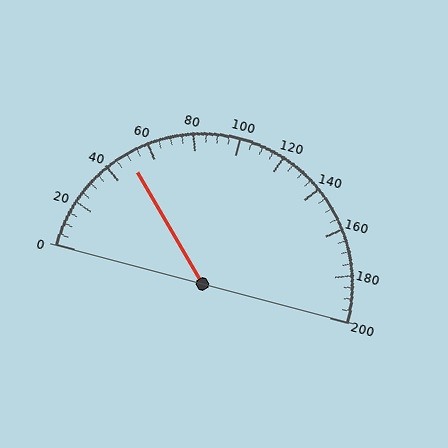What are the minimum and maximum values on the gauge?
The gauge ranges from 0 to 200.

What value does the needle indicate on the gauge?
The needle indicates approximately 50.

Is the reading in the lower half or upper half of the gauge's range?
The reading is in the lower half of the range (0 to 200).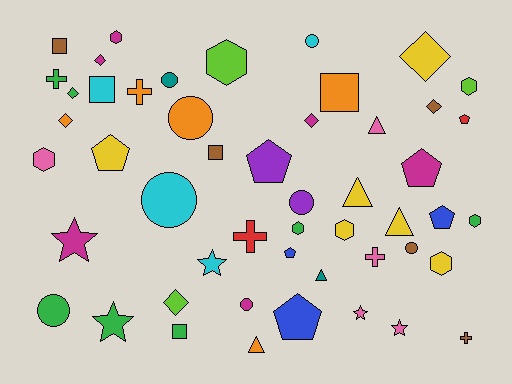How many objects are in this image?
There are 50 objects.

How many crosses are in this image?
There are 5 crosses.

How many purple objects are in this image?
There are 2 purple objects.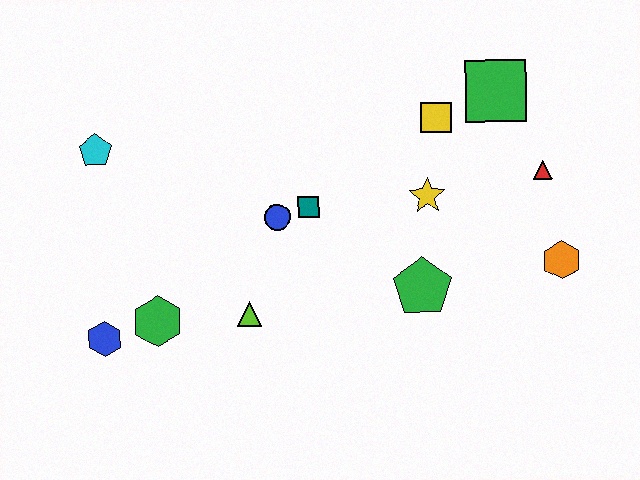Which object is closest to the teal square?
The blue circle is closest to the teal square.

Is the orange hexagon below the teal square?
Yes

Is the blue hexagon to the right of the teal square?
No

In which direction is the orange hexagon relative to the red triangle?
The orange hexagon is below the red triangle.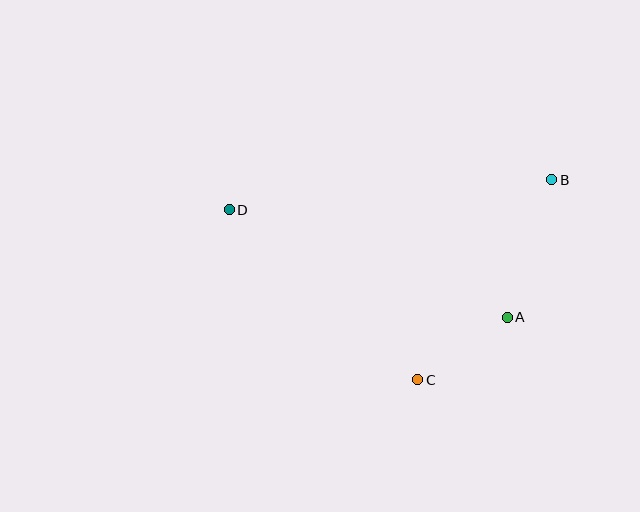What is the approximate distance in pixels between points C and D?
The distance between C and D is approximately 254 pixels.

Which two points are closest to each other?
Points A and C are closest to each other.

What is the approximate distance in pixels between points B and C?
The distance between B and C is approximately 241 pixels.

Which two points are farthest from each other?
Points B and D are farthest from each other.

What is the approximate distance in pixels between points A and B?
The distance between A and B is approximately 144 pixels.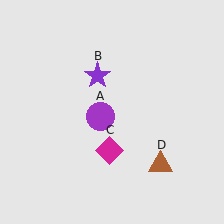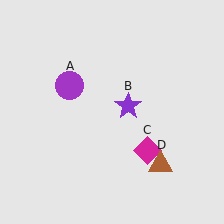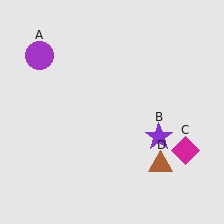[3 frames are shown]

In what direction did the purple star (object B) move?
The purple star (object B) moved down and to the right.